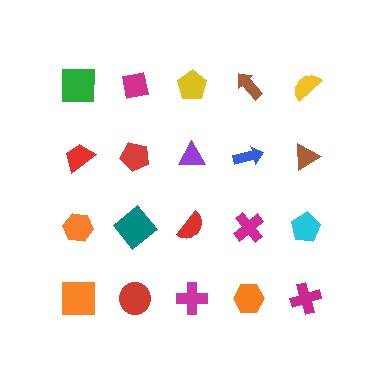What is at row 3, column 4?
A magenta cross.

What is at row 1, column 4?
A brown arrow.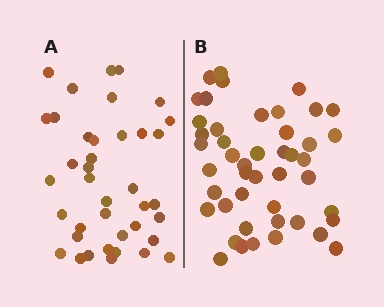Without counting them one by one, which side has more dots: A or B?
Region B (the right region) has more dots.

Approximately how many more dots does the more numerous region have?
Region B has roughly 8 or so more dots than region A.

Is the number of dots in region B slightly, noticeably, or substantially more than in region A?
Region B has only slightly more — the two regions are fairly close. The ratio is roughly 1.2 to 1.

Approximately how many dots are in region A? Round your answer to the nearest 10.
About 40 dots. (The exact count is 39, which rounds to 40.)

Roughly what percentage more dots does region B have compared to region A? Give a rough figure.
About 20% more.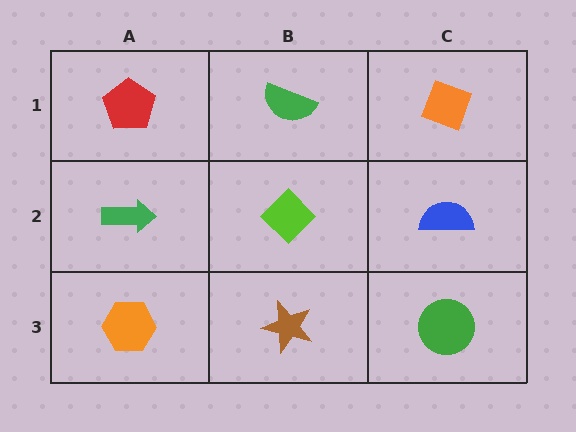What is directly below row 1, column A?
A green arrow.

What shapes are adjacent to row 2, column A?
A red pentagon (row 1, column A), an orange hexagon (row 3, column A), a lime diamond (row 2, column B).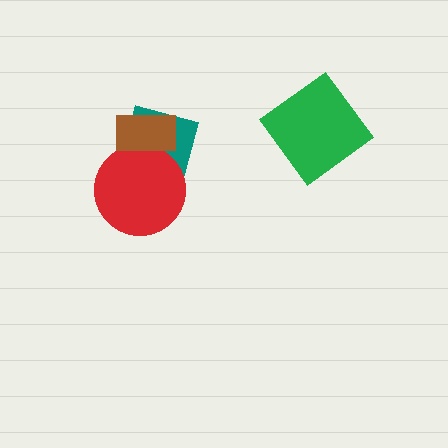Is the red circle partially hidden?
Yes, it is partially covered by another shape.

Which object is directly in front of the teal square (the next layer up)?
The red circle is directly in front of the teal square.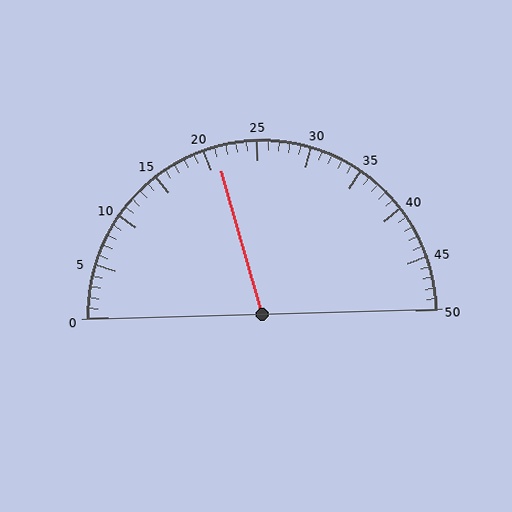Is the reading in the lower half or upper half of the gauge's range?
The reading is in the lower half of the range (0 to 50).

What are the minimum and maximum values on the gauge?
The gauge ranges from 0 to 50.